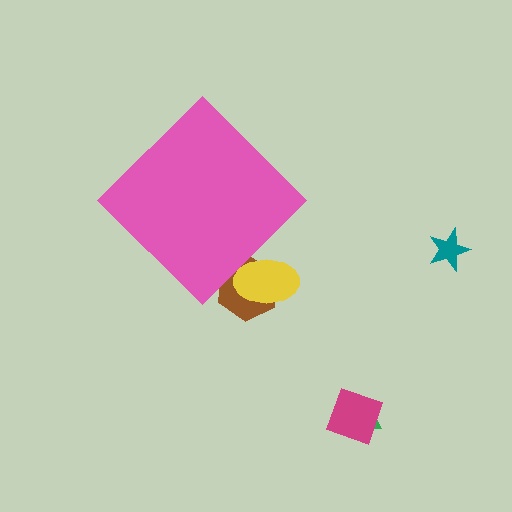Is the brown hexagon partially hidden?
Yes, the brown hexagon is partially hidden behind the pink diamond.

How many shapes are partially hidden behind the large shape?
2 shapes are partially hidden.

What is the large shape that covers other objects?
A pink diamond.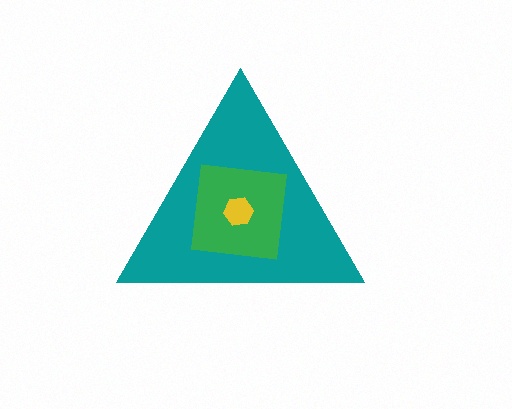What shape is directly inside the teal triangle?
The green square.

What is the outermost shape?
The teal triangle.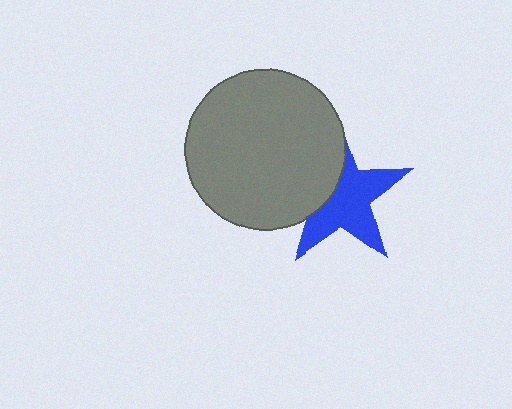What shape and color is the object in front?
The object in front is a gray circle.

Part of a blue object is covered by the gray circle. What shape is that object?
It is a star.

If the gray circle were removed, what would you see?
You would see the complete blue star.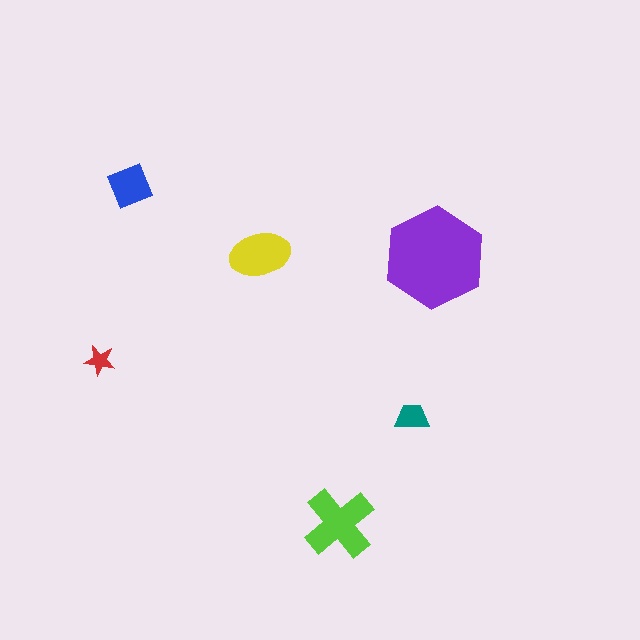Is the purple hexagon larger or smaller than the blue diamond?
Larger.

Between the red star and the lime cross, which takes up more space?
The lime cross.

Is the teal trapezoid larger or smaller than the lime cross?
Smaller.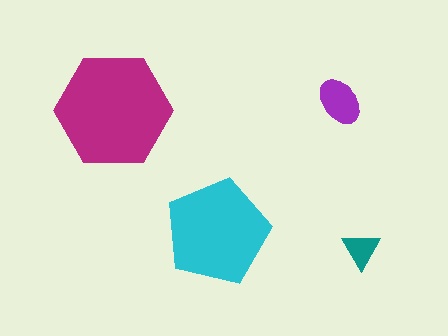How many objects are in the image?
There are 4 objects in the image.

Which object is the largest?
The magenta hexagon.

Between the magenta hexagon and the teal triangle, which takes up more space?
The magenta hexagon.